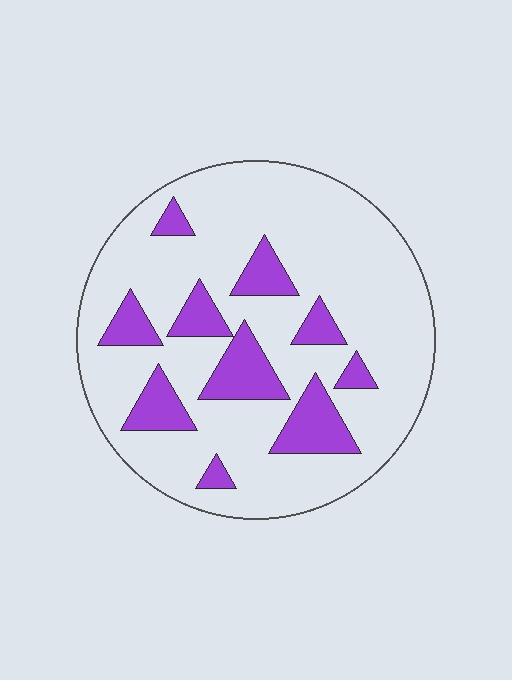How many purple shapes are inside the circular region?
10.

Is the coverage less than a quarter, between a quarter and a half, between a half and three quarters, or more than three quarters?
Less than a quarter.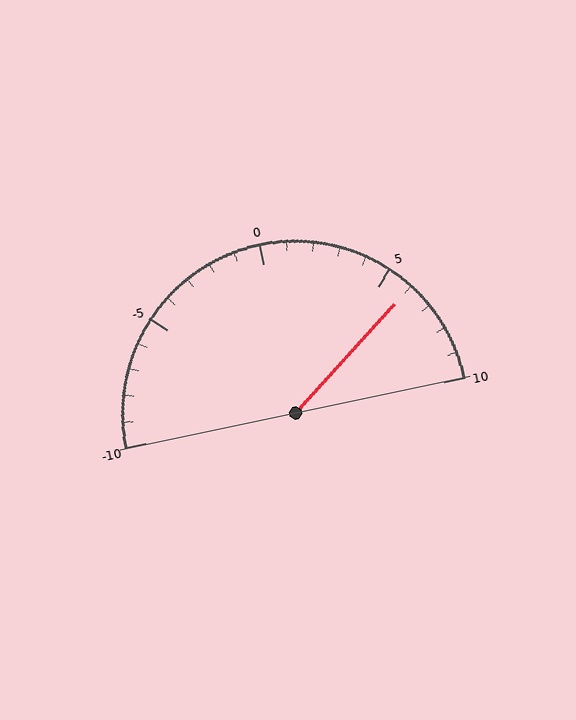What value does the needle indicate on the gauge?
The needle indicates approximately 6.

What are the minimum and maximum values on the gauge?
The gauge ranges from -10 to 10.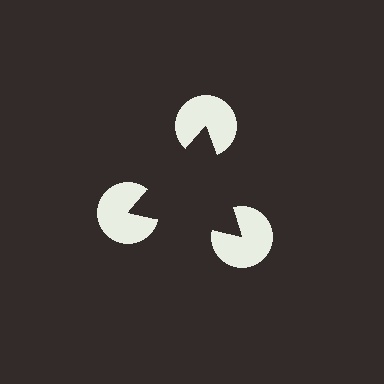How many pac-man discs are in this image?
There are 3 — one at each vertex of the illusory triangle.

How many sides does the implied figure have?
3 sides.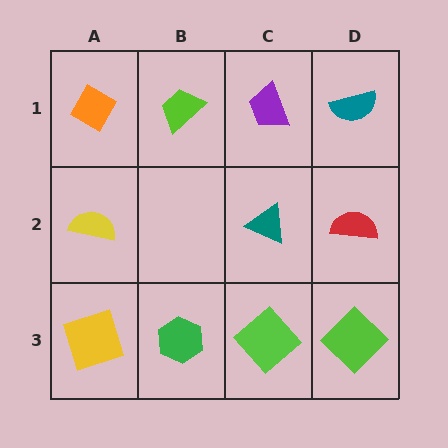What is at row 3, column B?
A green hexagon.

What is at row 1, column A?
An orange diamond.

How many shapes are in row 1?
4 shapes.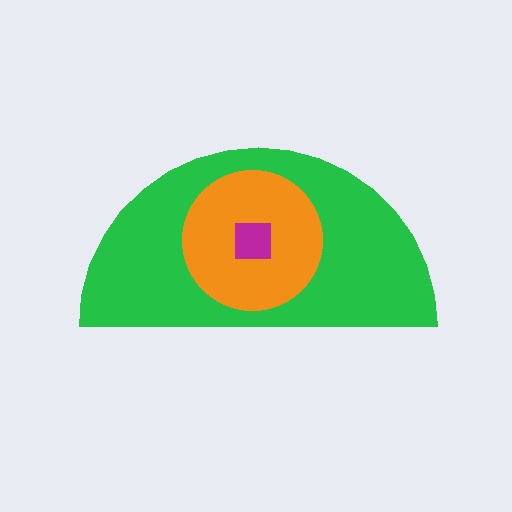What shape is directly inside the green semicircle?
The orange circle.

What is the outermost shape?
The green semicircle.